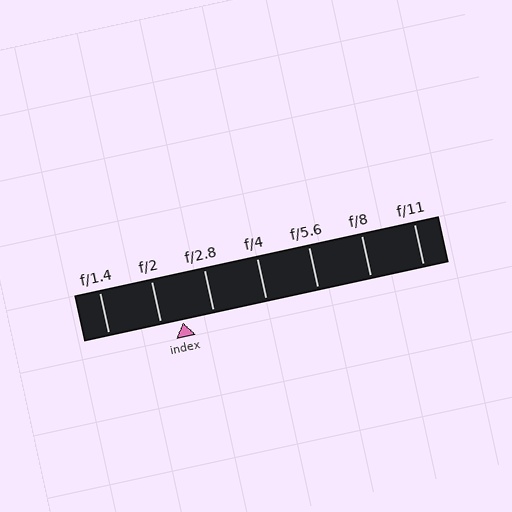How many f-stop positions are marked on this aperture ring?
There are 7 f-stop positions marked.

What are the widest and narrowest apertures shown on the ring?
The widest aperture shown is f/1.4 and the narrowest is f/11.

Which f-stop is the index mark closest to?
The index mark is closest to f/2.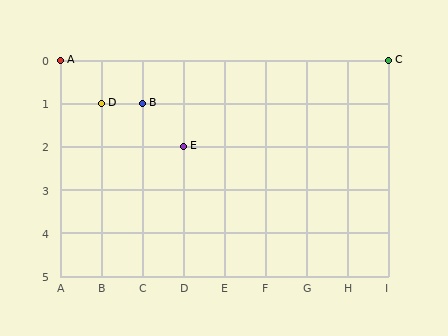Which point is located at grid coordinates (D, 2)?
Point E is at (D, 2).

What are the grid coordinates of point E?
Point E is at grid coordinates (D, 2).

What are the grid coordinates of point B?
Point B is at grid coordinates (C, 1).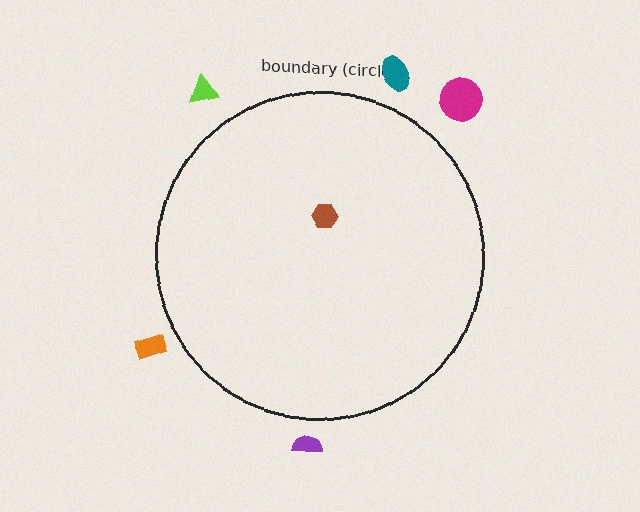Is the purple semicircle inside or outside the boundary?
Outside.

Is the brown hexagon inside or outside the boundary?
Inside.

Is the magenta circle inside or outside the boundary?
Outside.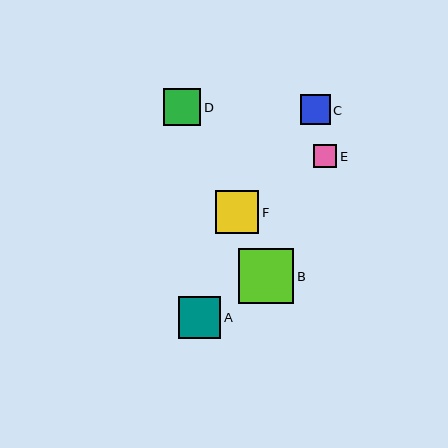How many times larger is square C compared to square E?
Square C is approximately 1.3 times the size of square E.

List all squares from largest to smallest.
From largest to smallest: B, F, A, D, C, E.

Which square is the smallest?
Square E is the smallest with a size of approximately 23 pixels.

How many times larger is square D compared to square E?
Square D is approximately 1.6 times the size of square E.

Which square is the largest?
Square B is the largest with a size of approximately 55 pixels.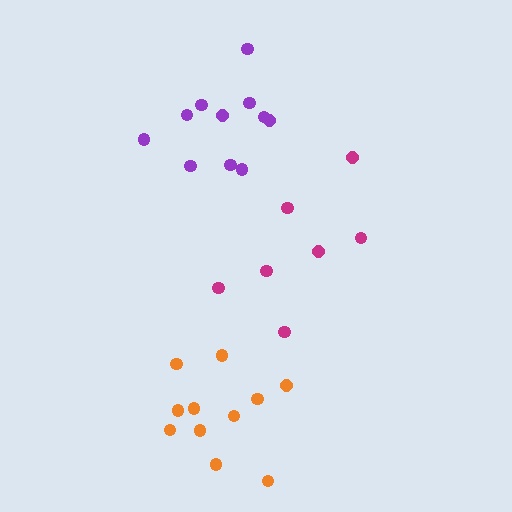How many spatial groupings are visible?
There are 3 spatial groupings.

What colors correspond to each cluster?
The clusters are colored: magenta, purple, orange.